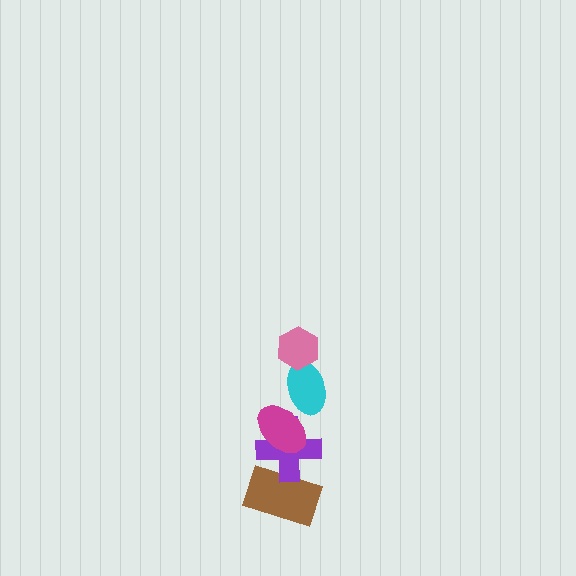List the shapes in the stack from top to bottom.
From top to bottom: the pink hexagon, the cyan ellipse, the magenta ellipse, the purple cross, the brown rectangle.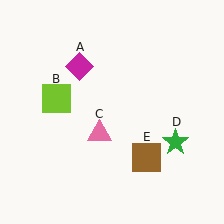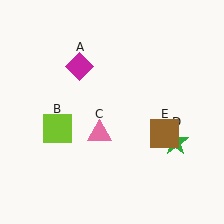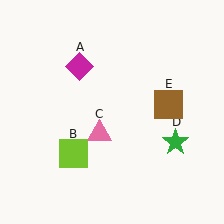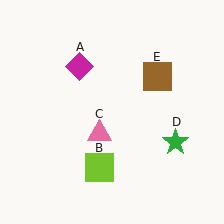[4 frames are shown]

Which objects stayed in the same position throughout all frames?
Magenta diamond (object A) and pink triangle (object C) and green star (object D) remained stationary.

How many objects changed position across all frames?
2 objects changed position: lime square (object B), brown square (object E).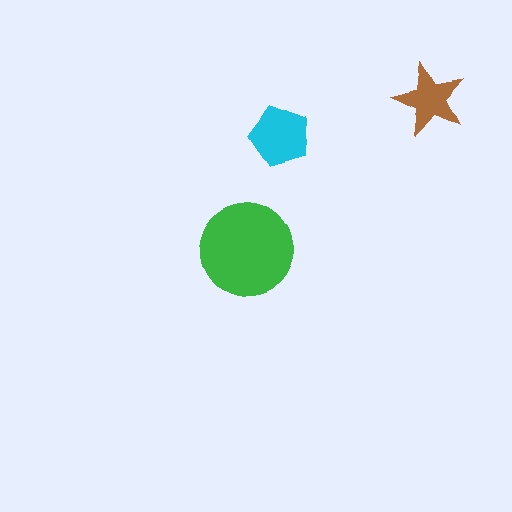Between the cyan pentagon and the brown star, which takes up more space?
The cyan pentagon.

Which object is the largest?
The green circle.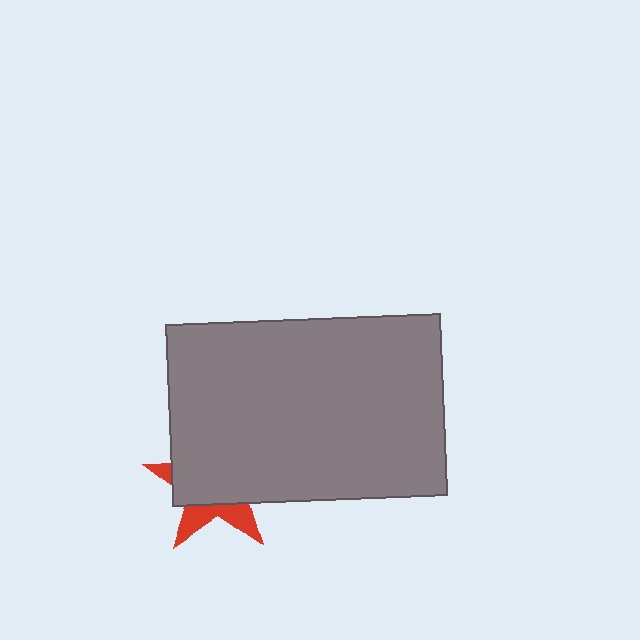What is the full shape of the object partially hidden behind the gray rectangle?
The partially hidden object is a red star.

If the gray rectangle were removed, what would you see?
You would see the complete red star.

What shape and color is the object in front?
The object in front is a gray rectangle.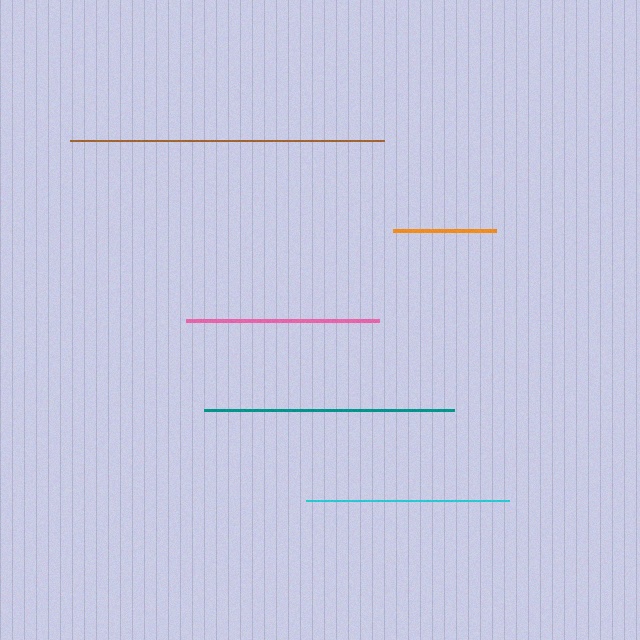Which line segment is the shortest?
The orange line is the shortest at approximately 103 pixels.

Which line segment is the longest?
The brown line is the longest at approximately 314 pixels.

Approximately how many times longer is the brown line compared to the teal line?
The brown line is approximately 1.3 times the length of the teal line.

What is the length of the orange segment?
The orange segment is approximately 103 pixels long.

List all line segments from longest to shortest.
From longest to shortest: brown, teal, cyan, pink, orange.